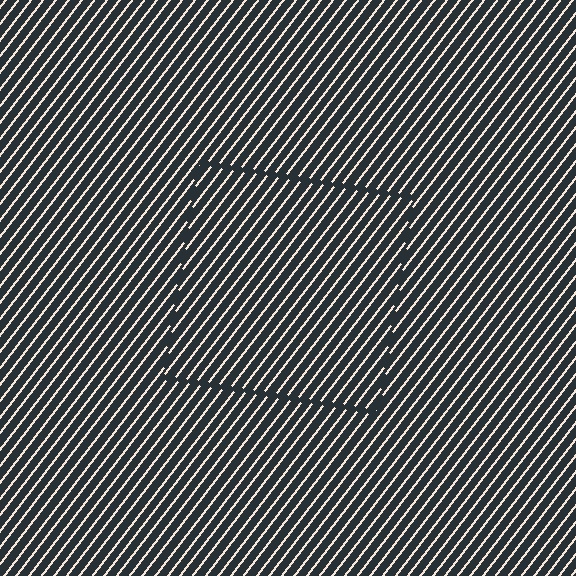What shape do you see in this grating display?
An illusory square. The interior of the shape contains the same grating, shifted by half a period — the contour is defined by the phase discontinuity where line-ends from the inner and outer gratings abut.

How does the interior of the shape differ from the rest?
The interior of the shape contains the same grating, shifted by half a period — the contour is defined by the phase discontinuity where line-ends from the inner and outer gratings abut.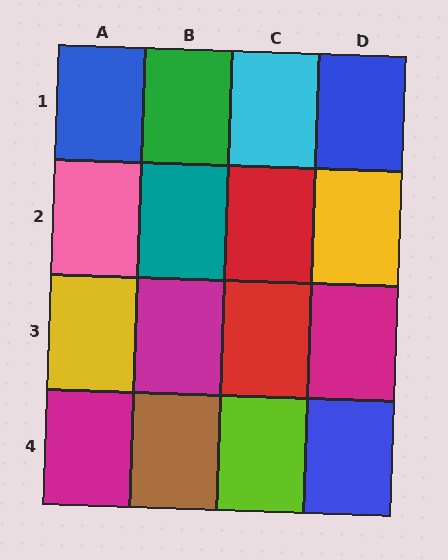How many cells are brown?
1 cell is brown.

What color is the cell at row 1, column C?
Cyan.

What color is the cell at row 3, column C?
Red.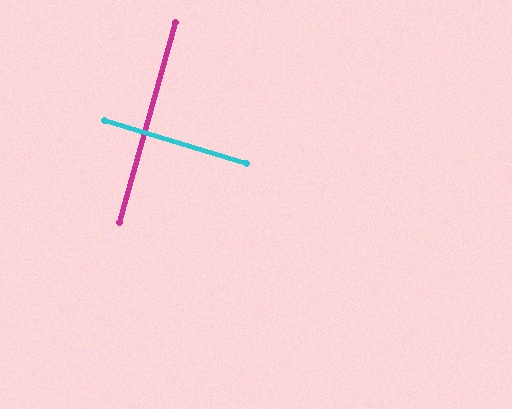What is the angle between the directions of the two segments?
Approximately 89 degrees.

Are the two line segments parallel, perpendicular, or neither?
Perpendicular — they meet at approximately 89°.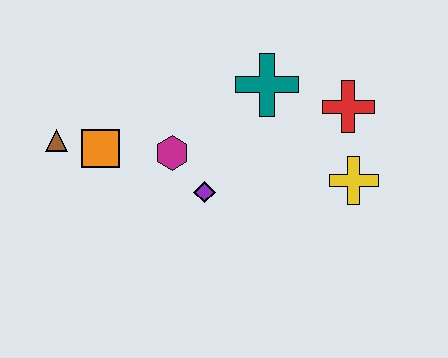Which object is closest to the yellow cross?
The red cross is closest to the yellow cross.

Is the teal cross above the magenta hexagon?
Yes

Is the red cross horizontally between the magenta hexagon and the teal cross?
No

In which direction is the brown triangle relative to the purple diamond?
The brown triangle is to the left of the purple diamond.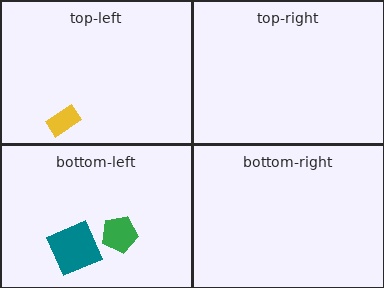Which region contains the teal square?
The bottom-left region.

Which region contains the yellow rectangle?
The top-left region.